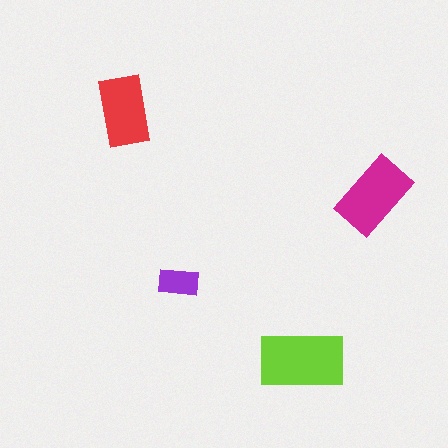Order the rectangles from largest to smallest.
the lime one, the magenta one, the red one, the purple one.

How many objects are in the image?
There are 4 objects in the image.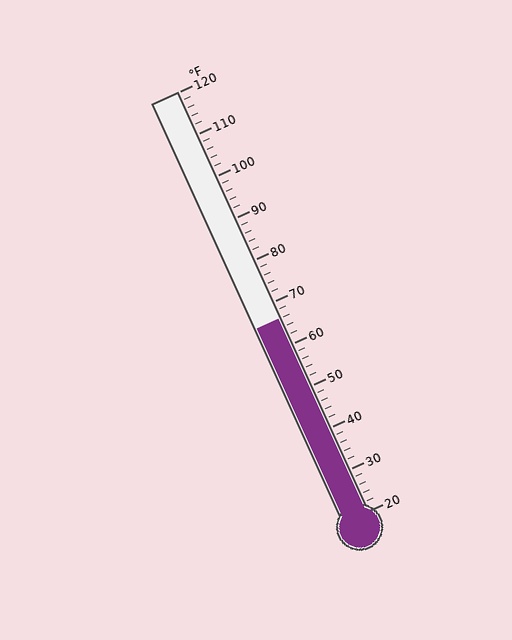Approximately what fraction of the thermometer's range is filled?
The thermometer is filled to approximately 45% of its range.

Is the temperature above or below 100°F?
The temperature is below 100°F.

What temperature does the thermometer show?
The thermometer shows approximately 66°F.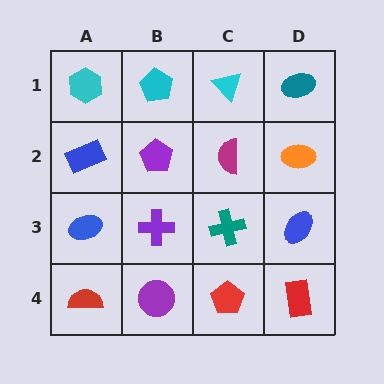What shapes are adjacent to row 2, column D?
A teal ellipse (row 1, column D), a blue ellipse (row 3, column D), a magenta semicircle (row 2, column C).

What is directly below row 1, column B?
A purple pentagon.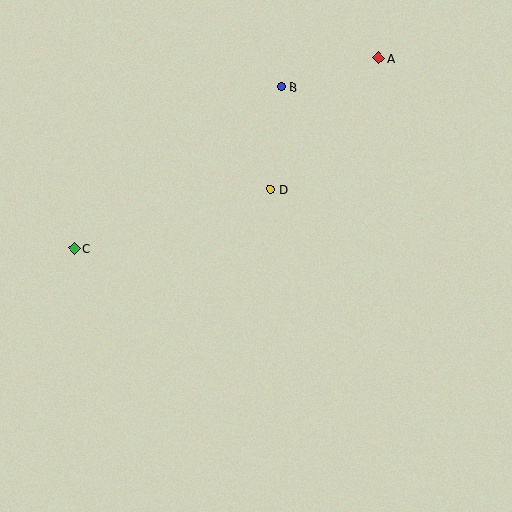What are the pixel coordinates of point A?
Point A is at (379, 58).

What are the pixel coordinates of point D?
Point D is at (271, 189).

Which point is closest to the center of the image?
Point D at (271, 189) is closest to the center.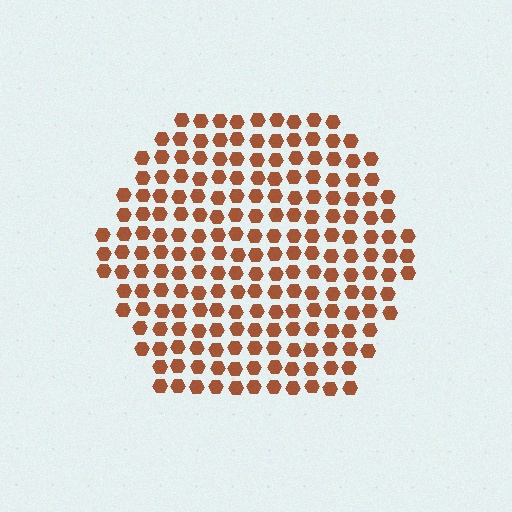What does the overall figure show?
The overall figure shows a hexagon.